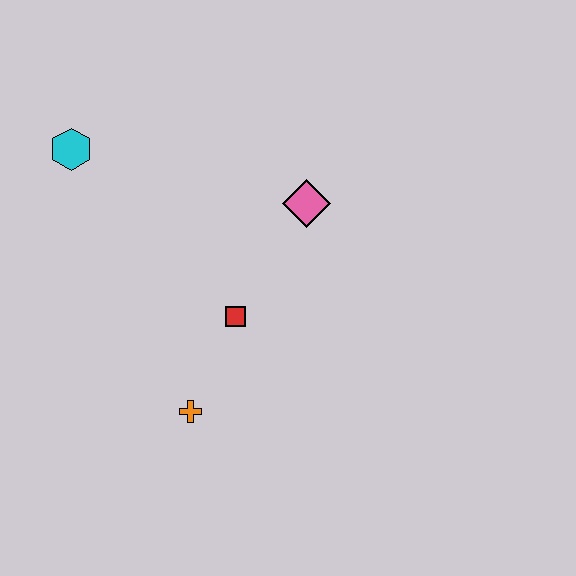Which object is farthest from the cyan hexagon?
The orange cross is farthest from the cyan hexagon.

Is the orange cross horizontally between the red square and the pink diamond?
No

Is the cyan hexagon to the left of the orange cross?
Yes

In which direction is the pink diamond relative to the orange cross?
The pink diamond is above the orange cross.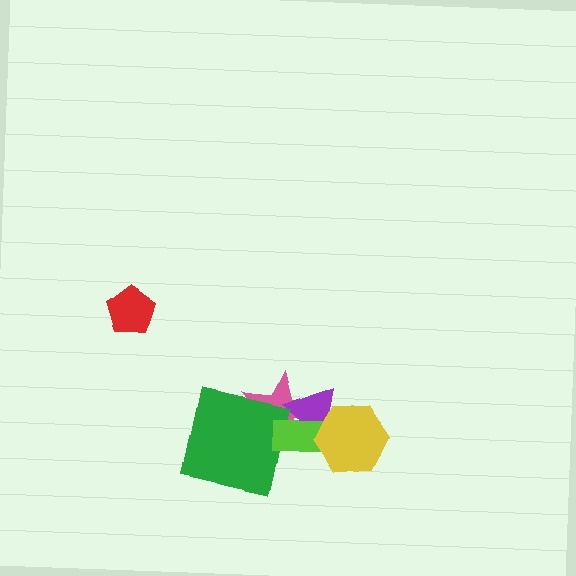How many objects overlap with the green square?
2 objects overlap with the green square.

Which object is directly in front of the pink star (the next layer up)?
The purple triangle is directly in front of the pink star.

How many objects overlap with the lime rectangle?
4 objects overlap with the lime rectangle.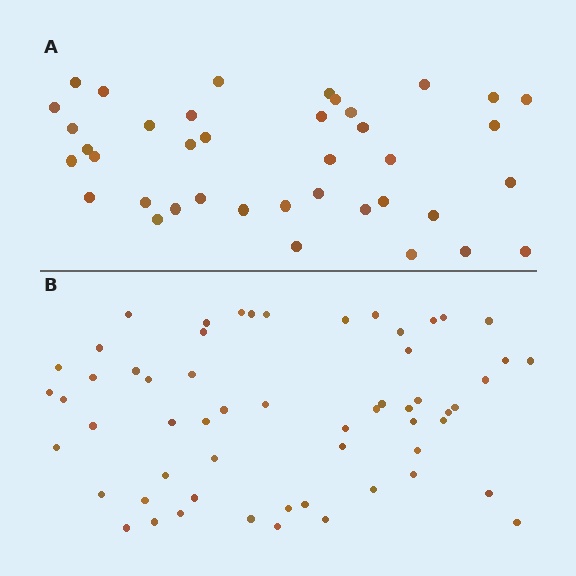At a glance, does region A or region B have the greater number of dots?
Region B (the bottom region) has more dots.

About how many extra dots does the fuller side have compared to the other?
Region B has approximately 20 more dots than region A.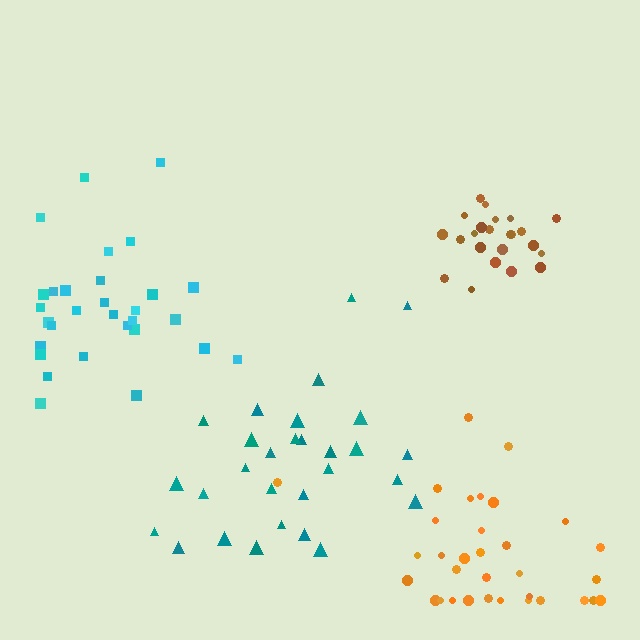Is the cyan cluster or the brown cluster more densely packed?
Brown.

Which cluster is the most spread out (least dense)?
Teal.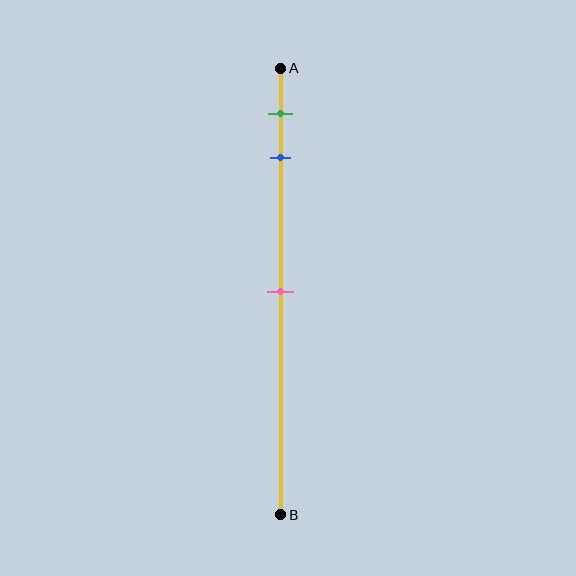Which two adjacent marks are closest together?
The green and blue marks are the closest adjacent pair.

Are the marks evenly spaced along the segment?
No, the marks are not evenly spaced.